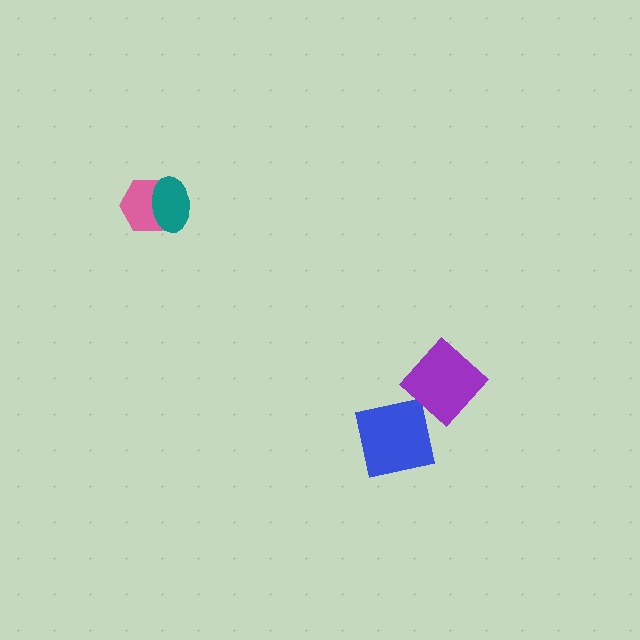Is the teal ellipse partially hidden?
No, no other shape covers it.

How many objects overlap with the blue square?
0 objects overlap with the blue square.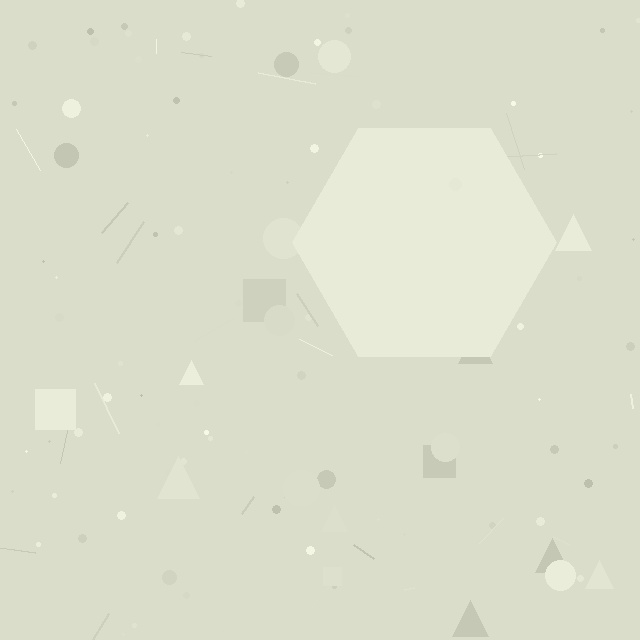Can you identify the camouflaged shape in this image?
The camouflaged shape is a hexagon.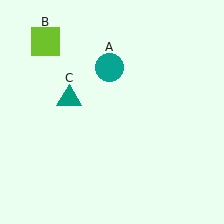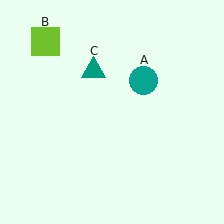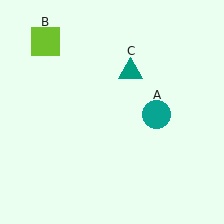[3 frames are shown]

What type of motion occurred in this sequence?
The teal circle (object A), teal triangle (object C) rotated clockwise around the center of the scene.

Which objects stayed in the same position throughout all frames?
Lime square (object B) remained stationary.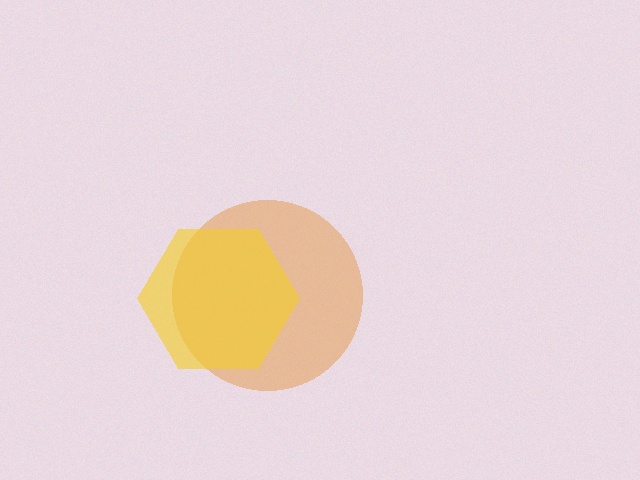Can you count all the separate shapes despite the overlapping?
Yes, there are 2 separate shapes.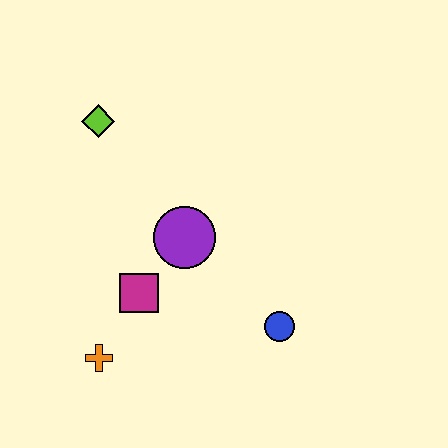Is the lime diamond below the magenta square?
No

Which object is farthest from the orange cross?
The lime diamond is farthest from the orange cross.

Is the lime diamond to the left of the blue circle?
Yes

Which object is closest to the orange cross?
The magenta square is closest to the orange cross.